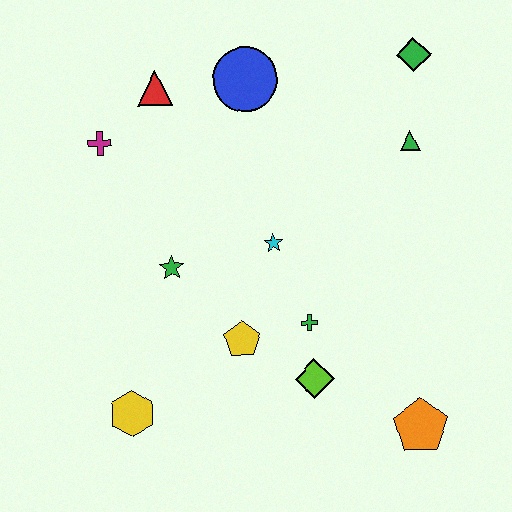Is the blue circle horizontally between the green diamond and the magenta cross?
Yes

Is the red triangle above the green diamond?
No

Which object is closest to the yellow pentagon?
The green cross is closest to the yellow pentagon.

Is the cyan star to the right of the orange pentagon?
No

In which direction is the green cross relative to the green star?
The green cross is to the right of the green star.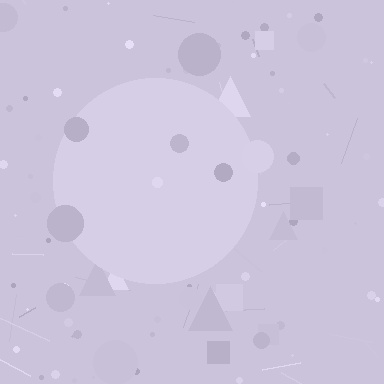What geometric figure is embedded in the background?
A circle is embedded in the background.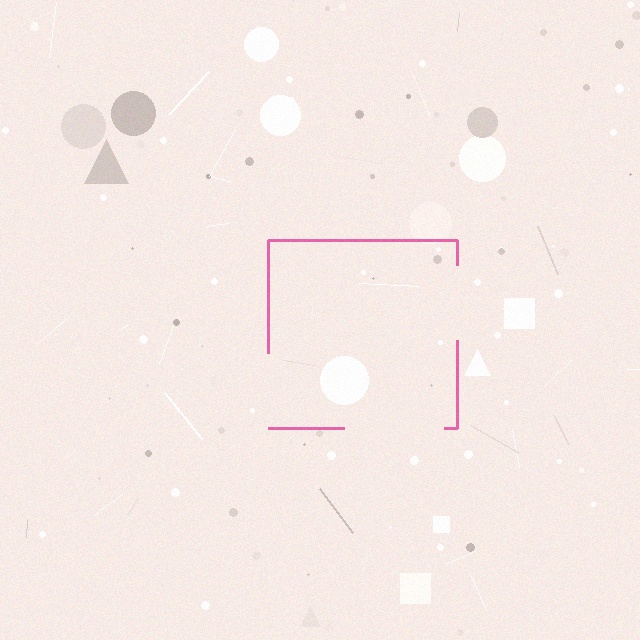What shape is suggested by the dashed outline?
The dashed outline suggests a square.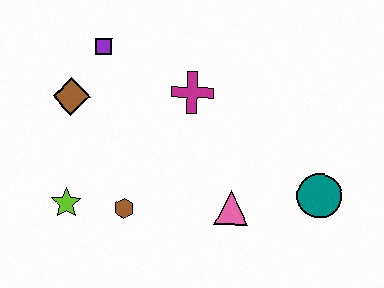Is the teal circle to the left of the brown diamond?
No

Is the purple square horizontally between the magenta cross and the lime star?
Yes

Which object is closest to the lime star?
The brown hexagon is closest to the lime star.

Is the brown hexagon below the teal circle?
Yes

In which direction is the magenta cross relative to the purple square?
The magenta cross is to the right of the purple square.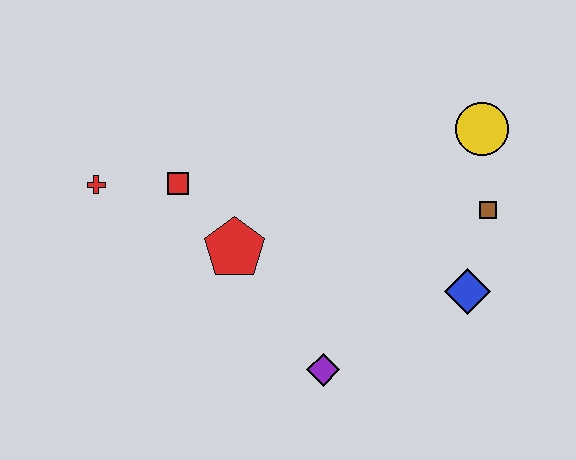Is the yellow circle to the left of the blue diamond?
No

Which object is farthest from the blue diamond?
The red cross is farthest from the blue diamond.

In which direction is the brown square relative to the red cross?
The brown square is to the right of the red cross.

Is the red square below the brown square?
No